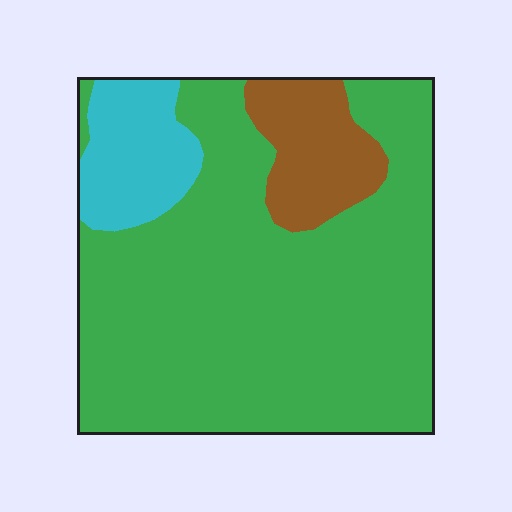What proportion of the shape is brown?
Brown takes up about one eighth (1/8) of the shape.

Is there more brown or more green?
Green.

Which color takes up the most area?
Green, at roughly 75%.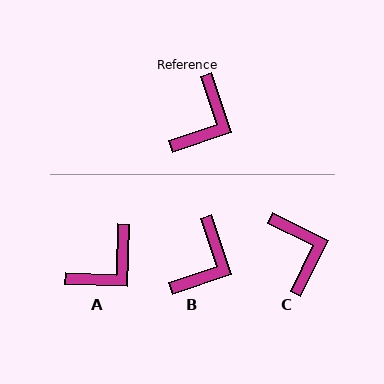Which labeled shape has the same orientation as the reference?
B.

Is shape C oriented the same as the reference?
No, it is off by about 45 degrees.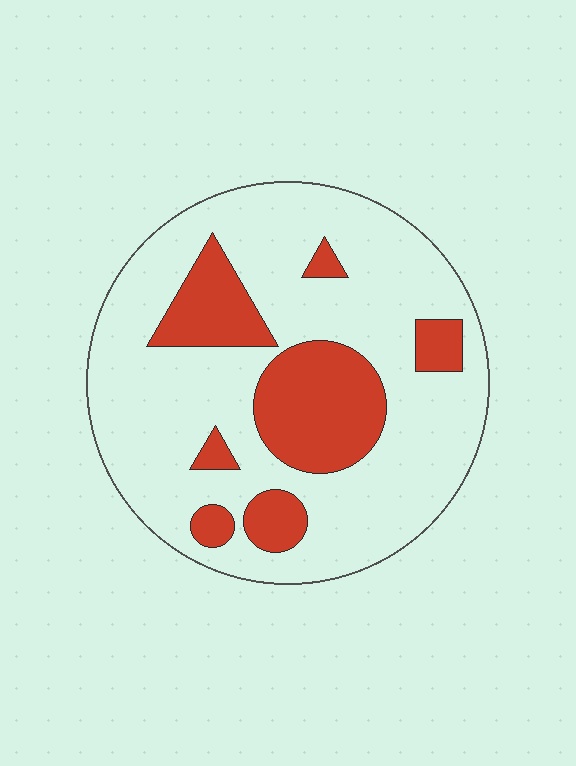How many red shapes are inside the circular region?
7.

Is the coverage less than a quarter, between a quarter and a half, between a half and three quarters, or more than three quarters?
Less than a quarter.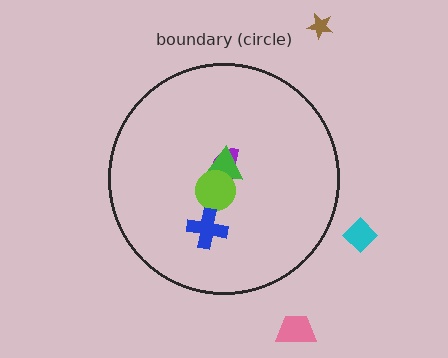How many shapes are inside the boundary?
4 inside, 3 outside.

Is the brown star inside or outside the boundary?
Outside.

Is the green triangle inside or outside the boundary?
Inside.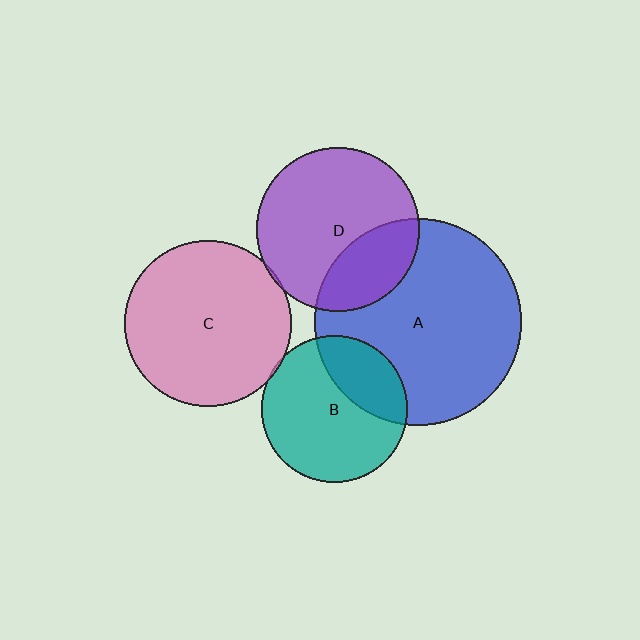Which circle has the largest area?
Circle A (blue).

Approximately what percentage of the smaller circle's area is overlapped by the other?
Approximately 30%.